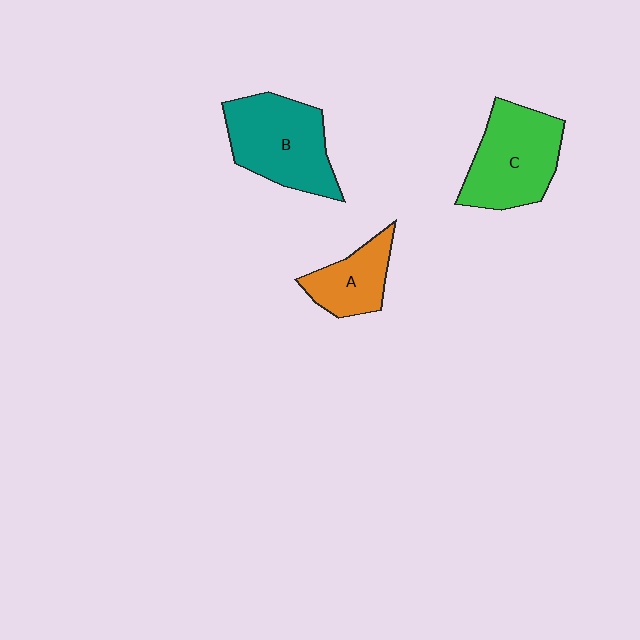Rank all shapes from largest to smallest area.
From largest to smallest: B (teal), C (green), A (orange).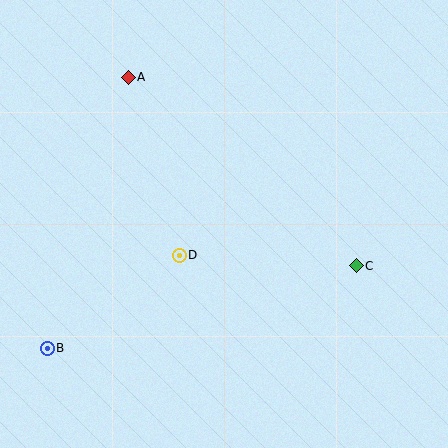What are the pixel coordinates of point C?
Point C is at (356, 266).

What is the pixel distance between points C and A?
The distance between C and A is 296 pixels.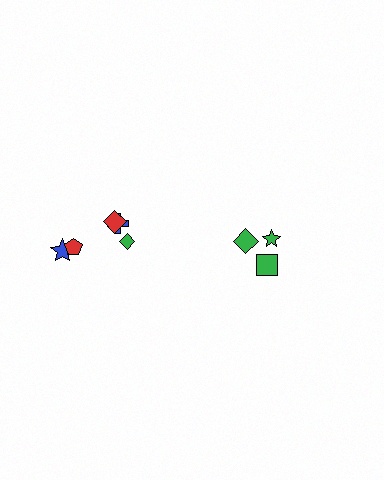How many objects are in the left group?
There are 5 objects.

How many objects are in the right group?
There are 3 objects.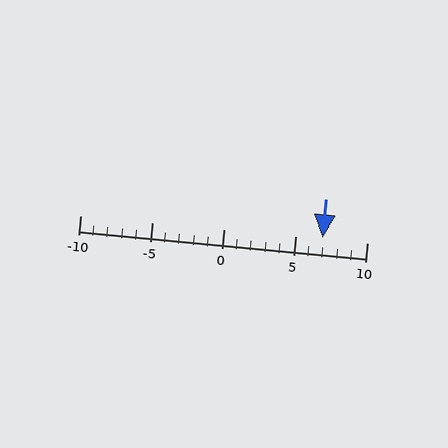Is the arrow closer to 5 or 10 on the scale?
The arrow is closer to 5.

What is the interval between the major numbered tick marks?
The major tick marks are spaced 5 units apart.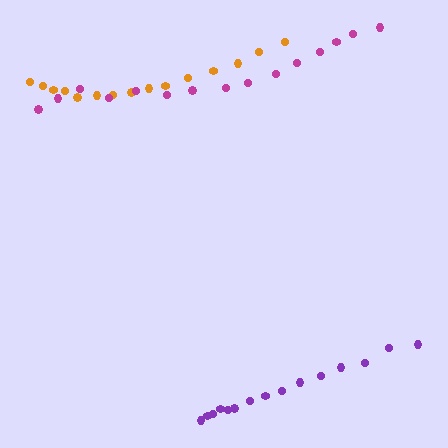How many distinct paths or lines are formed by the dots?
There are 3 distinct paths.